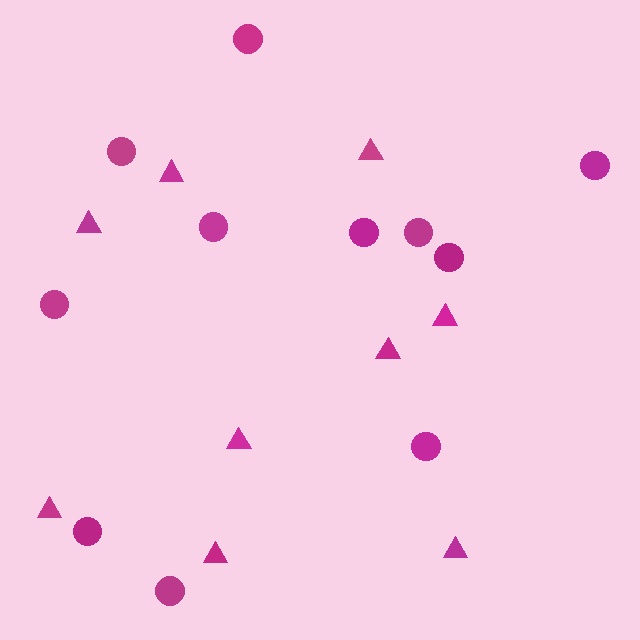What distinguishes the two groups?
There are 2 groups: one group of circles (11) and one group of triangles (9).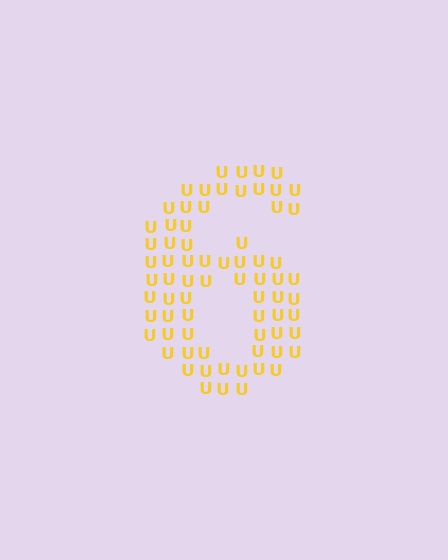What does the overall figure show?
The overall figure shows the digit 6.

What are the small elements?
The small elements are letter U's.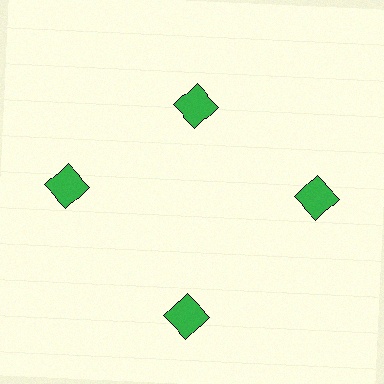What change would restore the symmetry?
The symmetry would be restored by moving it outward, back onto the ring so that all 4 squares sit at equal angles and equal distance from the center.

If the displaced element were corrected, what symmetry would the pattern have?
It would have 4-fold rotational symmetry — the pattern would map onto itself every 90 degrees.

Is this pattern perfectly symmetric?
No. The 4 green squares are arranged in a ring, but one element near the 12 o'clock position is pulled inward toward the center, breaking the 4-fold rotational symmetry.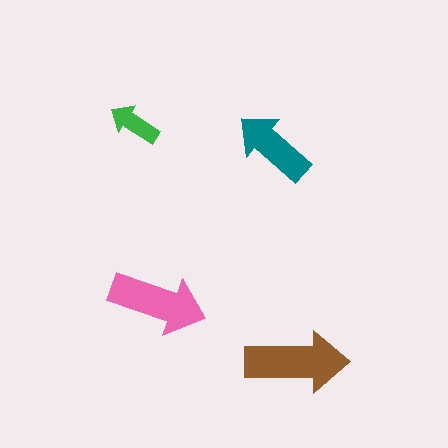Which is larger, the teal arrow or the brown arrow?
The brown one.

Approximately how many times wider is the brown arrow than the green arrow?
About 2 times wider.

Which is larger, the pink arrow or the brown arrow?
The brown one.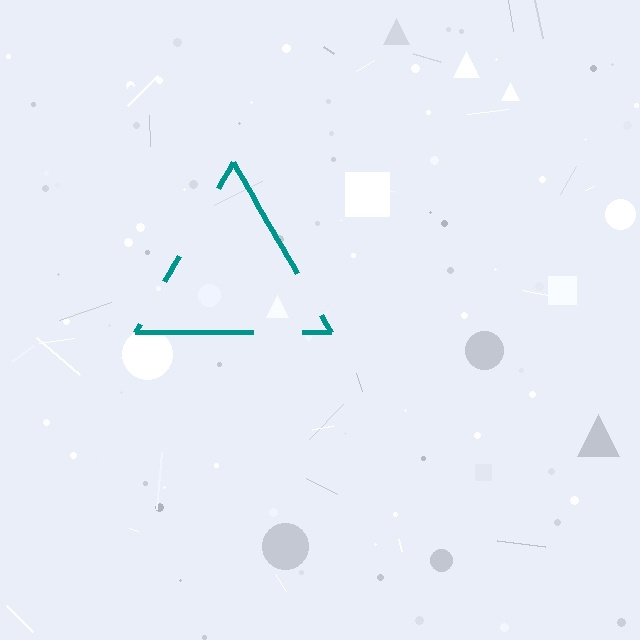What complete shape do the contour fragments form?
The contour fragments form a triangle.